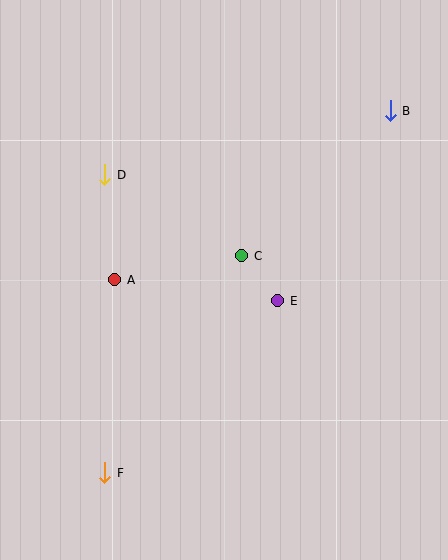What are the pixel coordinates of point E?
Point E is at (278, 301).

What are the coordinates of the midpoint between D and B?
The midpoint between D and B is at (247, 143).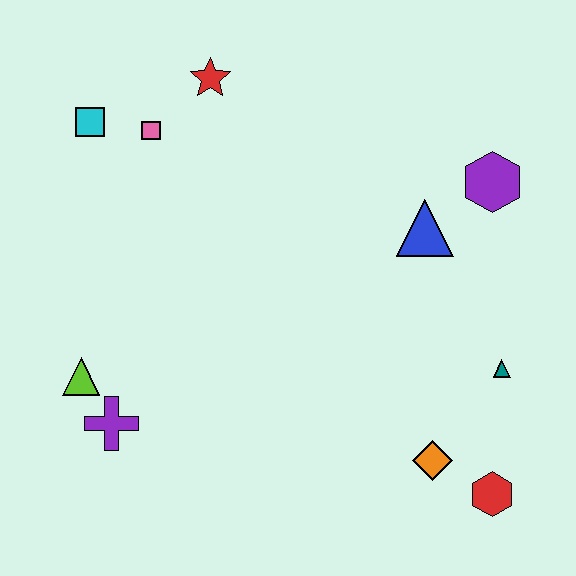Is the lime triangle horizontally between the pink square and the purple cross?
No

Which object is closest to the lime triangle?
The purple cross is closest to the lime triangle.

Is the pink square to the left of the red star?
Yes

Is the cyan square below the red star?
Yes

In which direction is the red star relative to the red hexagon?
The red star is above the red hexagon.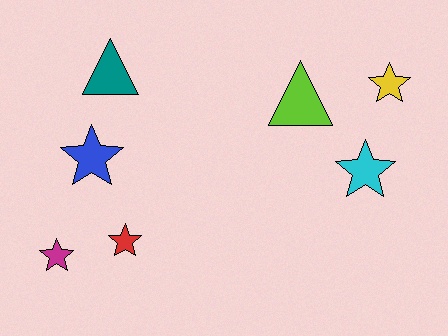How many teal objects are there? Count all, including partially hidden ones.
There is 1 teal object.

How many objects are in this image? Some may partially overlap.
There are 7 objects.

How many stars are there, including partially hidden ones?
There are 5 stars.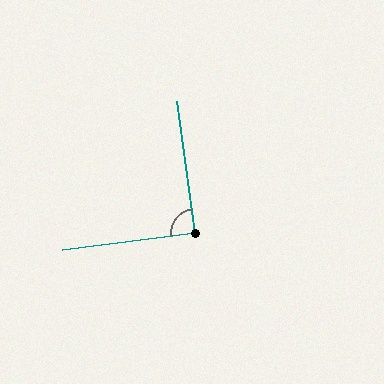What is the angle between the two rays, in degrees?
Approximately 89 degrees.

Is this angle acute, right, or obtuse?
It is approximately a right angle.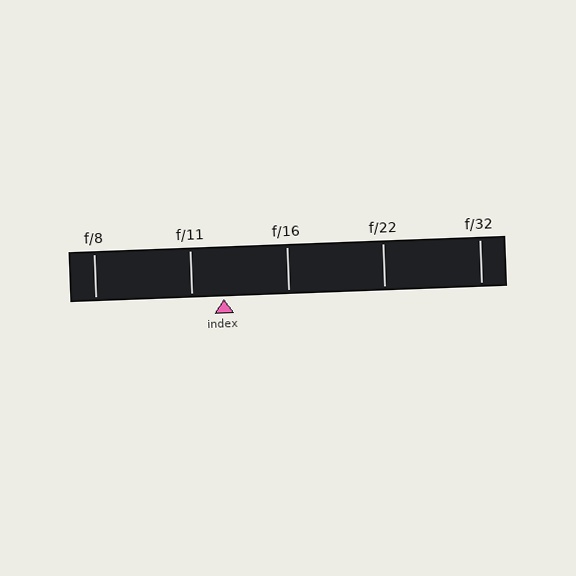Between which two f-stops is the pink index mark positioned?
The index mark is between f/11 and f/16.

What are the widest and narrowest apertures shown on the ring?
The widest aperture shown is f/8 and the narrowest is f/32.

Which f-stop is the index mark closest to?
The index mark is closest to f/11.